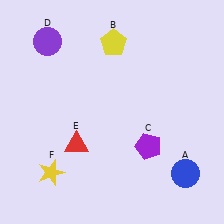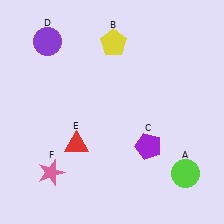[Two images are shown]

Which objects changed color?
A changed from blue to lime. F changed from yellow to pink.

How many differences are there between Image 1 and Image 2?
There are 2 differences between the two images.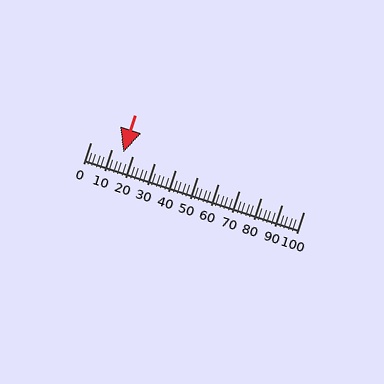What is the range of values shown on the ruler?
The ruler shows values from 0 to 100.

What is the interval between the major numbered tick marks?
The major tick marks are spaced 10 units apart.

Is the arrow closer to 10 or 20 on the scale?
The arrow is closer to 20.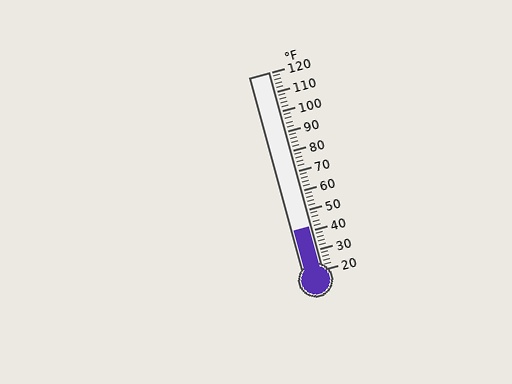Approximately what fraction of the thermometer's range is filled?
The thermometer is filled to approximately 20% of its range.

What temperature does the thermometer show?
The thermometer shows approximately 42°F.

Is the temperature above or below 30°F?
The temperature is above 30°F.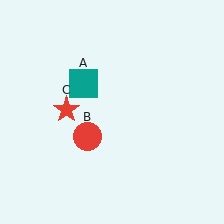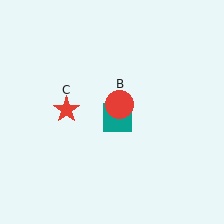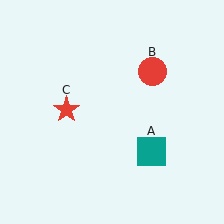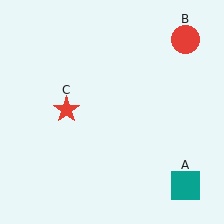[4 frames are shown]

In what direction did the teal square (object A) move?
The teal square (object A) moved down and to the right.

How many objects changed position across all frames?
2 objects changed position: teal square (object A), red circle (object B).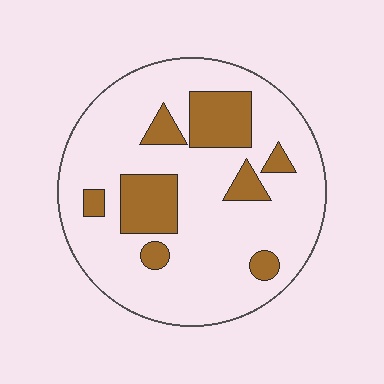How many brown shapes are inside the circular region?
8.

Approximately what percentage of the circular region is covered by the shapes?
Approximately 20%.